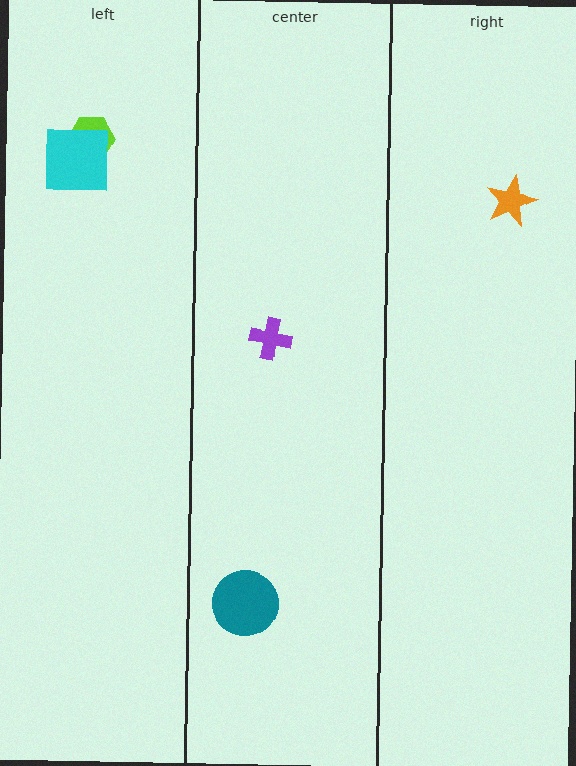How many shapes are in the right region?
1.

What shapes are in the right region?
The orange star.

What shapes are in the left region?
The lime hexagon, the cyan square.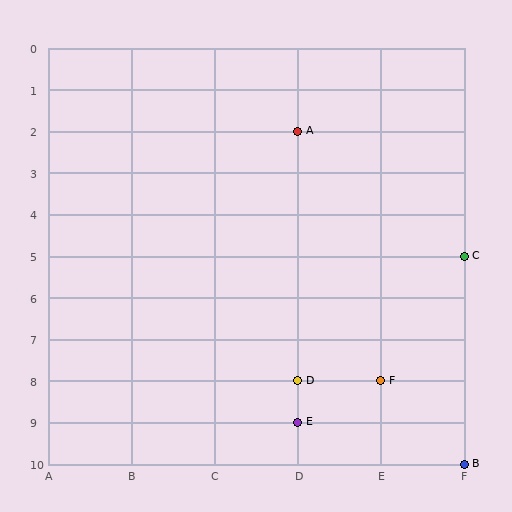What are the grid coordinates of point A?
Point A is at grid coordinates (D, 2).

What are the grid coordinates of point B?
Point B is at grid coordinates (F, 10).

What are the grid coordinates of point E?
Point E is at grid coordinates (D, 9).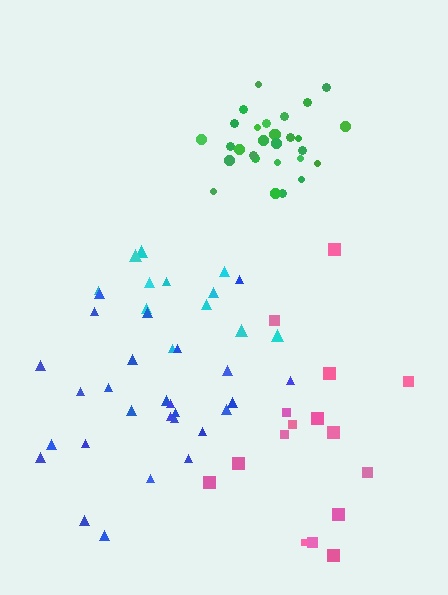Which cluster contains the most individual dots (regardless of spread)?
Green (29).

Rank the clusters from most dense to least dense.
green, blue, cyan, pink.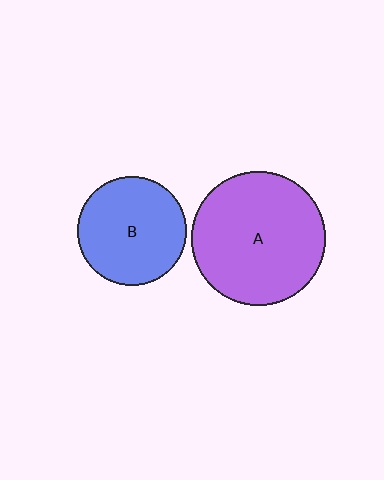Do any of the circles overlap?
No, none of the circles overlap.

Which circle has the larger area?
Circle A (purple).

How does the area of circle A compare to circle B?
Approximately 1.5 times.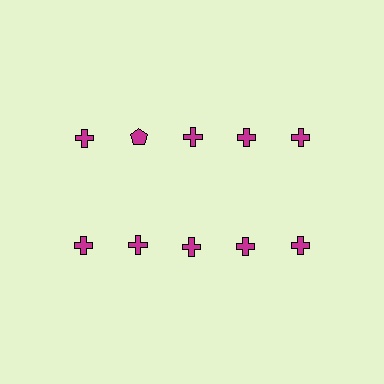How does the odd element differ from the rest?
It has a different shape: pentagon instead of cross.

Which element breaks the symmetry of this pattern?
The magenta pentagon in the top row, second from left column breaks the symmetry. All other shapes are magenta crosses.